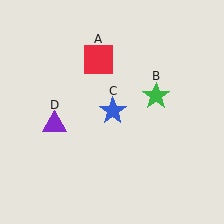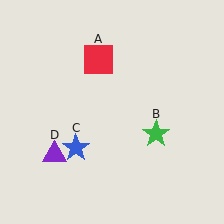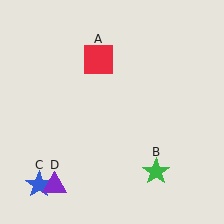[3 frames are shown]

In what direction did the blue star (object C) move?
The blue star (object C) moved down and to the left.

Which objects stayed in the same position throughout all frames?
Red square (object A) remained stationary.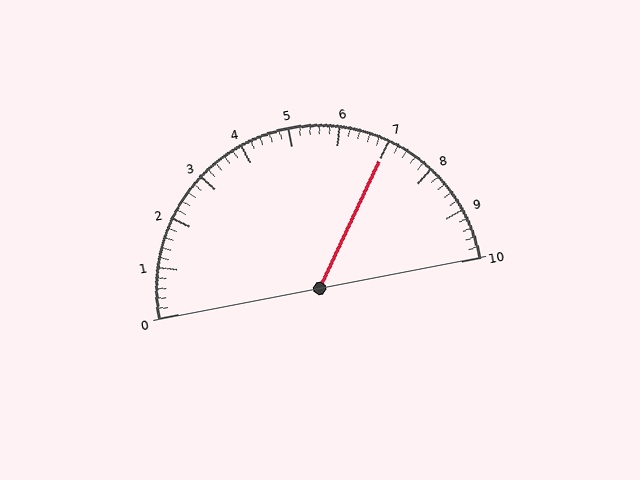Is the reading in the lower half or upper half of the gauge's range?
The reading is in the upper half of the range (0 to 10).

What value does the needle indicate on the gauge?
The needle indicates approximately 7.0.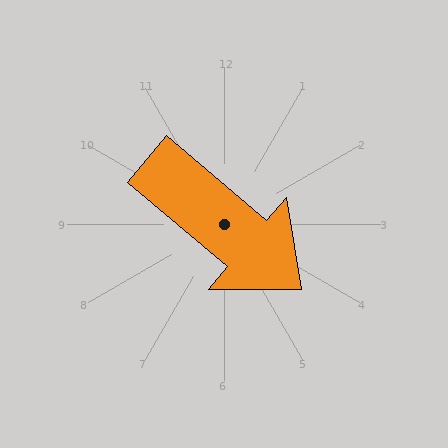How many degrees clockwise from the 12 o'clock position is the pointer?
Approximately 130 degrees.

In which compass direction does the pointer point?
Southeast.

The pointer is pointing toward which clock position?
Roughly 4 o'clock.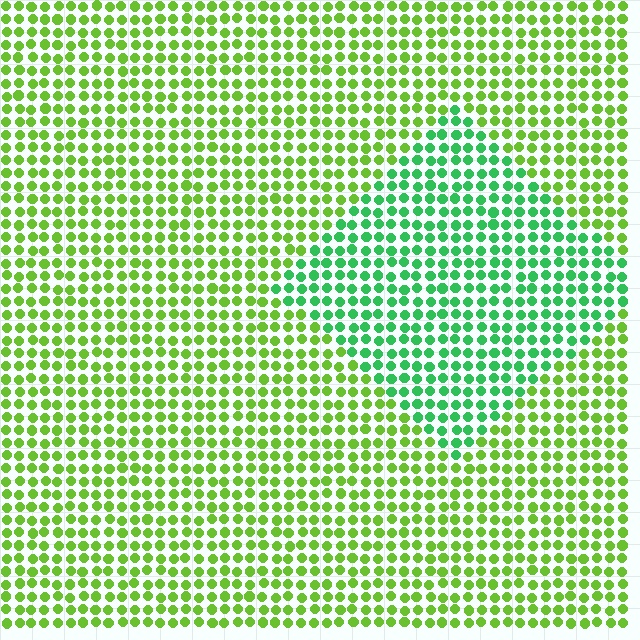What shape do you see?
I see a diamond.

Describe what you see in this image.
The image is filled with small lime elements in a uniform arrangement. A diamond-shaped region is visible where the elements are tinted to a slightly different hue, forming a subtle color boundary.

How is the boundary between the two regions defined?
The boundary is defined purely by a slight shift in hue (about 41 degrees). Spacing, size, and orientation are identical on both sides.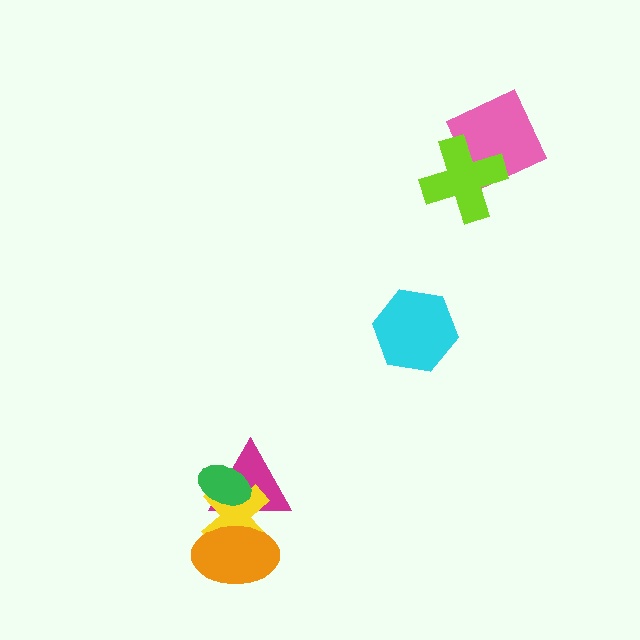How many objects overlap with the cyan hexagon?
0 objects overlap with the cyan hexagon.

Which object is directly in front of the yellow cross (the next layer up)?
The orange ellipse is directly in front of the yellow cross.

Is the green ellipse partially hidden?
No, no other shape covers it.